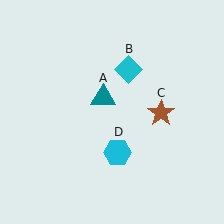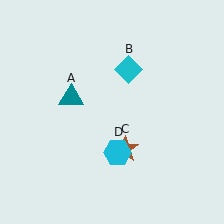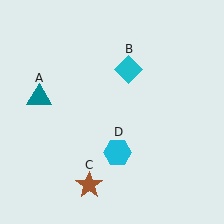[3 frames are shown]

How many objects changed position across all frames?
2 objects changed position: teal triangle (object A), brown star (object C).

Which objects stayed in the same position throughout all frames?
Cyan diamond (object B) and cyan hexagon (object D) remained stationary.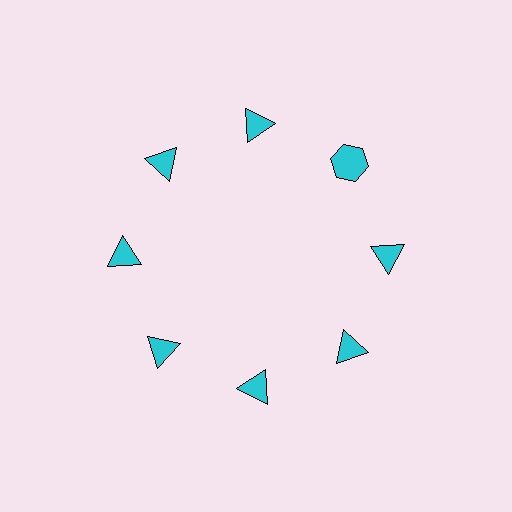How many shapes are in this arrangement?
There are 8 shapes arranged in a ring pattern.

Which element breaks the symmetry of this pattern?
The cyan hexagon at roughly the 2 o'clock position breaks the symmetry. All other shapes are cyan triangles.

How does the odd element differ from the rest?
It has a different shape: hexagon instead of triangle.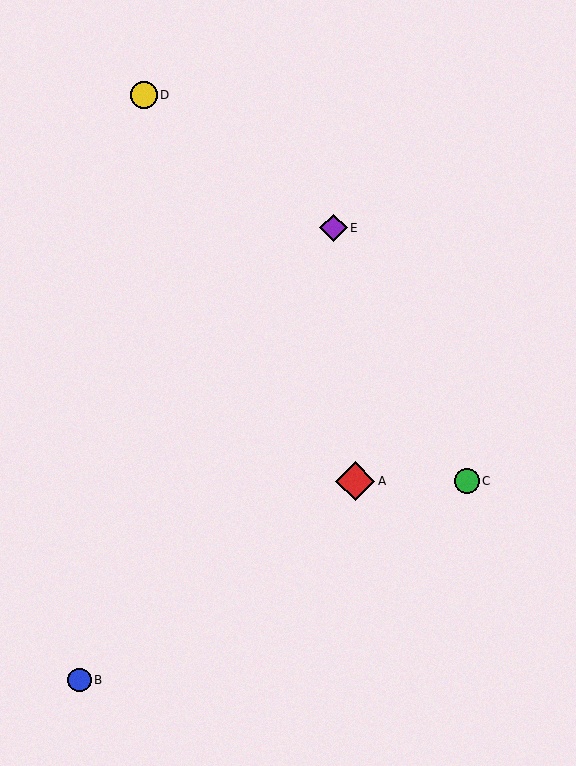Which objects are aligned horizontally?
Objects A, C are aligned horizontally.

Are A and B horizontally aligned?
No, A is at y≈481 and B is at y≈680.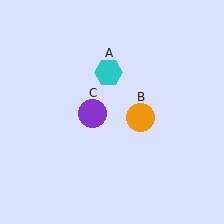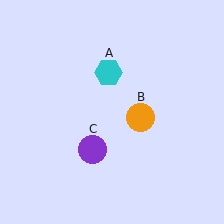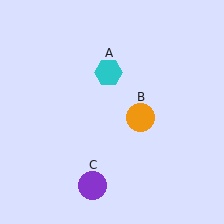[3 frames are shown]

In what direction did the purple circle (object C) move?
The purple circle (object C) moved down.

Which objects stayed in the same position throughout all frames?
Cyan hexagon (object A) and orange circle (object B) remained stationary.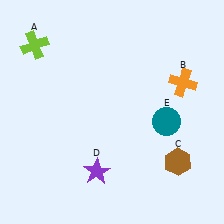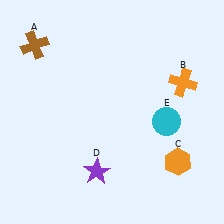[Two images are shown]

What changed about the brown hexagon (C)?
In Image 1, C is brown. In Image 2, it changed to orange.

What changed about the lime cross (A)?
In Image 1, A is lime. In Image 2, it changed to brown.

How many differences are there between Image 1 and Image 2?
There are 3 differences between the two images.